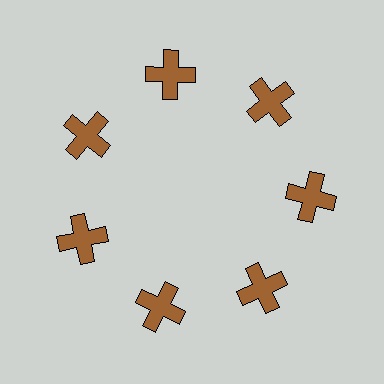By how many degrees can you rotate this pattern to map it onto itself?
The pattern maps onto itself every 51 degrees of rotation.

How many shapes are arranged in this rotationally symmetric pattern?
There are 7 shapes, arranged in 7 groups of 1.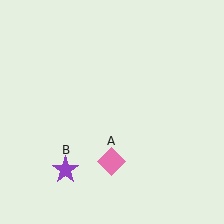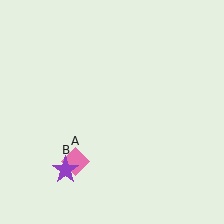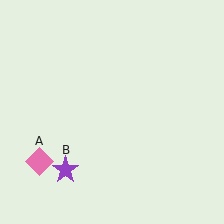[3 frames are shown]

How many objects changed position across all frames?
1 object changed position: pink diamond (object A).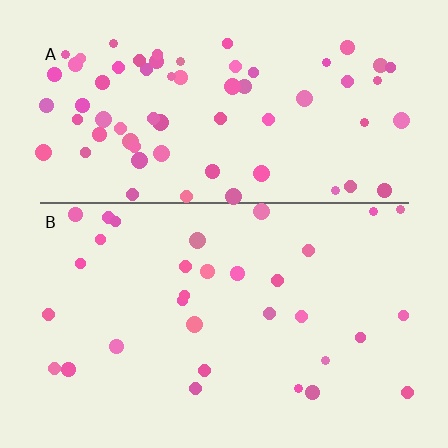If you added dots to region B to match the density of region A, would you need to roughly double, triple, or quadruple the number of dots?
Approximately double.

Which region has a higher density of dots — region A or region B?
A (the top).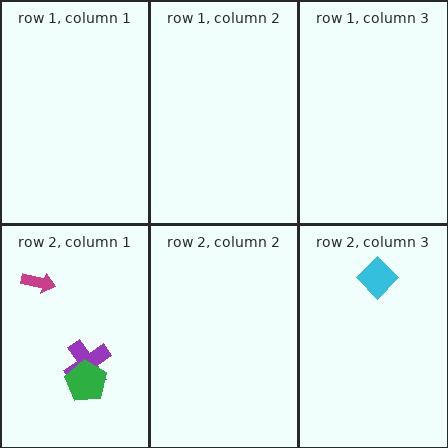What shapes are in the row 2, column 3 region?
The cyan diamond.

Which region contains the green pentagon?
The row 2, column 1 region.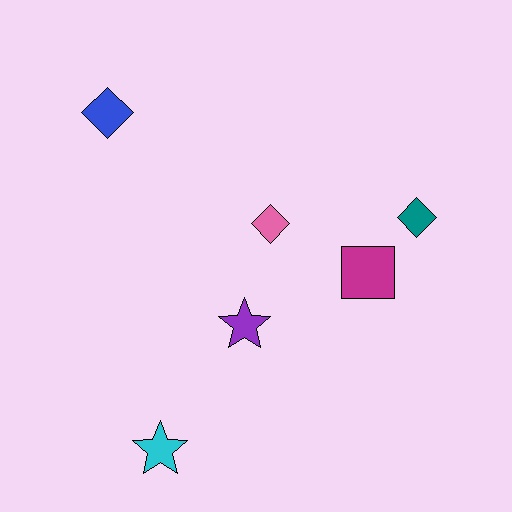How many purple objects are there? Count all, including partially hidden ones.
There is 1 purple object.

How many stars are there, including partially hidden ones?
There are 2 stars.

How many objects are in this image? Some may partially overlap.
There are 6 objects.